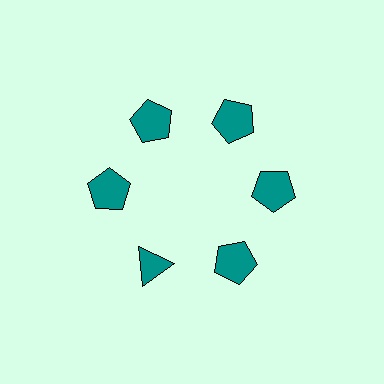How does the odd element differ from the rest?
It has a different shape: triangle instead of pentagon.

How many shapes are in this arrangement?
There are 6 shapes arranged in a ring pattern.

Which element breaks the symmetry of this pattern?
The teal triangle at roughly the 7 o'clock position breaks the symmetry. All other shapes are teal pentagons.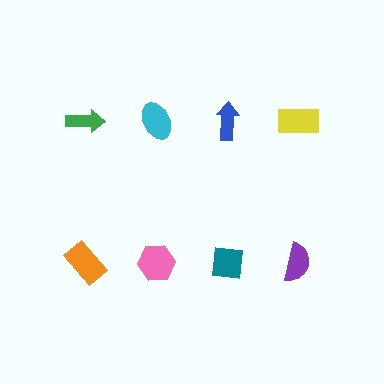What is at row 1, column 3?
A blue arrow.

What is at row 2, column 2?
A pink hexagon.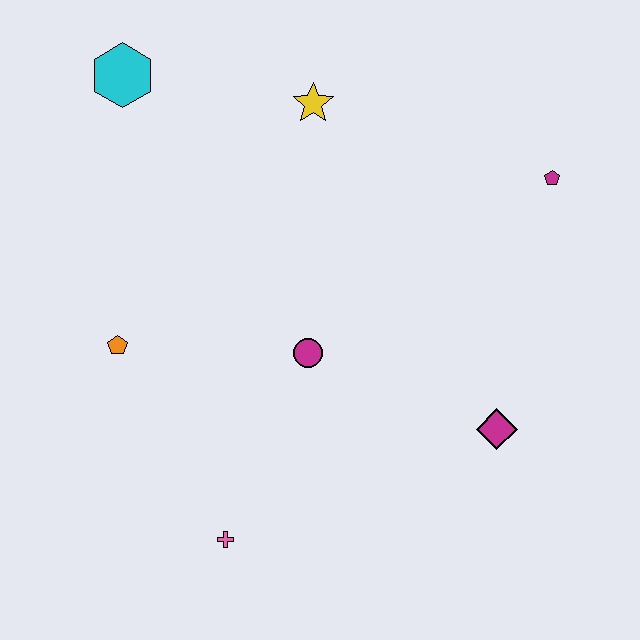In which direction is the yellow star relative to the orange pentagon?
The yellow star is above the orange pentagon.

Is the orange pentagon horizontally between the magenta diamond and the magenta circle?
No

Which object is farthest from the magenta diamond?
The cyan hexagon is farthest from the magenta diamond.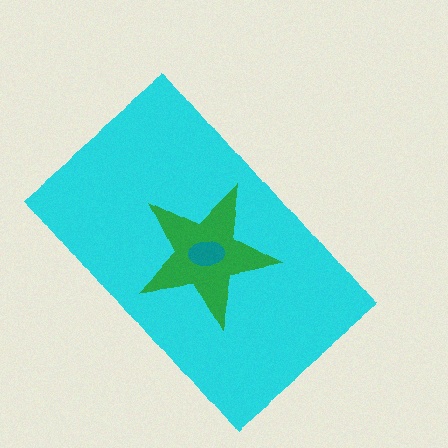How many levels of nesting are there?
3.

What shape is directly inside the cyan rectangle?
The green star.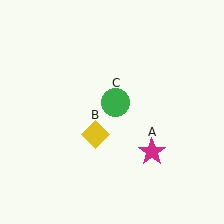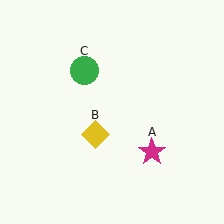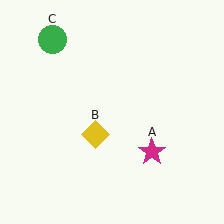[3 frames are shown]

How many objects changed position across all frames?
1 object changed position: green circle (object C).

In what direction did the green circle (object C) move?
The green circle (object C) moved up and to the left.